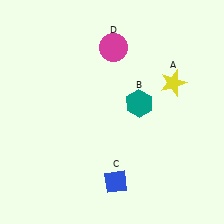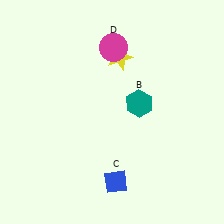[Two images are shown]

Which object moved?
The yellow star (A) moved left.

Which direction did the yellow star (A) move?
The yellow star (A) moved left.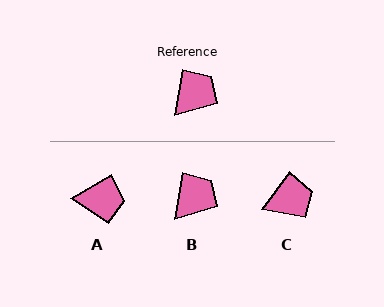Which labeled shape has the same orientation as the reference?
B.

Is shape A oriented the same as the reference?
No, it is off by about 49 degrees.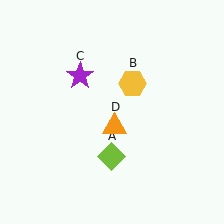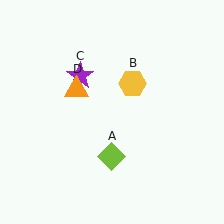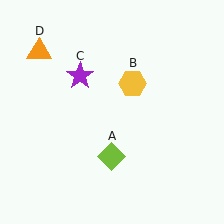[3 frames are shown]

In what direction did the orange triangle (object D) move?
The orange triangle (object D) moved up and to the left.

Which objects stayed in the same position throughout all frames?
Lime diamond (object A) and yellow hexagon (object B) and purple star (object C) remained stationary.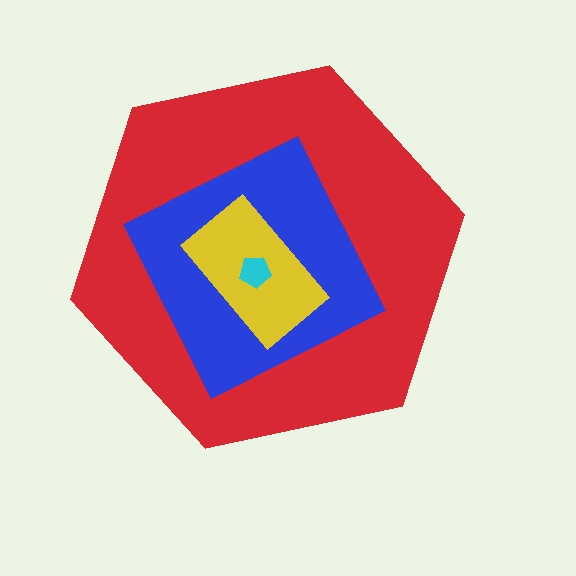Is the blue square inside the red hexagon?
Yes.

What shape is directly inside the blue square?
The yellow rectangle.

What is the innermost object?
The cyan pentagon.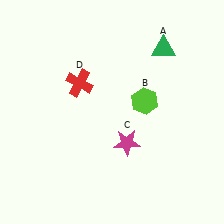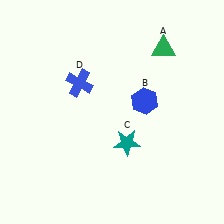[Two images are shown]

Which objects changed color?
B changed from lime to blue. C changed from magenta to teal. D changed from red to blue.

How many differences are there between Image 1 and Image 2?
There are 3 differences between the two images.